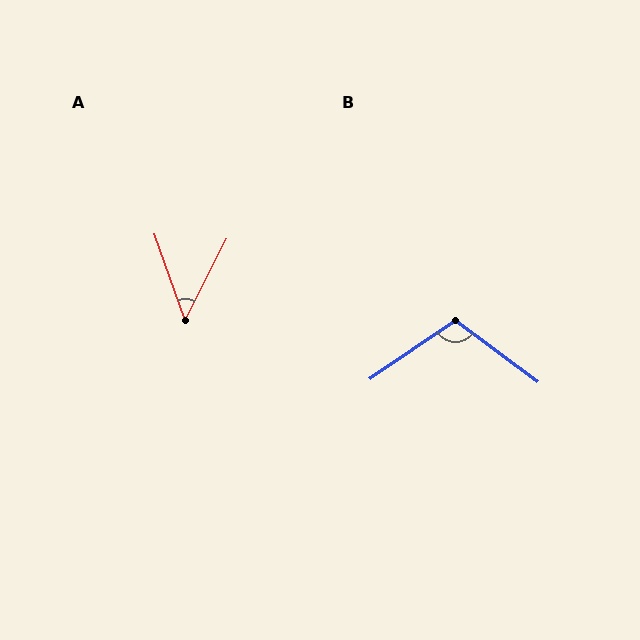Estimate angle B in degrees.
Approximately 109 degrees.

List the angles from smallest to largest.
A (47°), B (109°).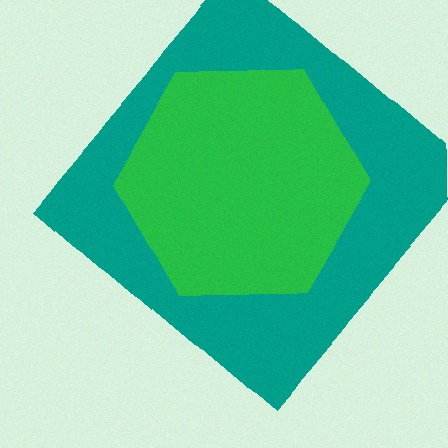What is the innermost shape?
The green hexagon.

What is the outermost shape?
The teal diamond.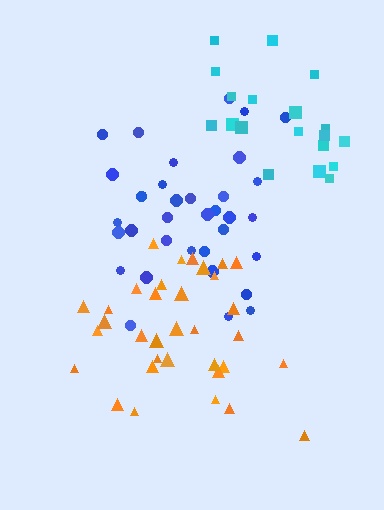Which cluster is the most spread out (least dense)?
Cyan.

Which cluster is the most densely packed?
Blue.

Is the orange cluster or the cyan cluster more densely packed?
Orange.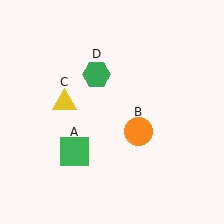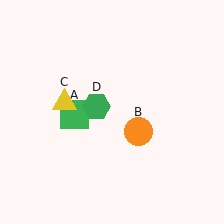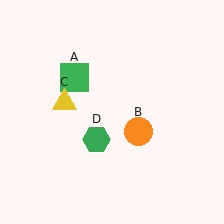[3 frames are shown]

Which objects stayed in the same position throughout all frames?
Orange circle (object B) and yellow triangle (object C) remained stationary.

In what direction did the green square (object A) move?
The green square (object A) moved up.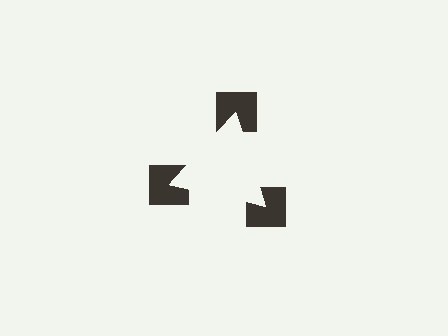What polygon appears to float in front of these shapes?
An illusory triangle — its edges are inferred from the aligned wedge cuts in the notched squares, not physically drawn.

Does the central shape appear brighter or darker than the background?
It typically appears slightly brighter than the background, even though no actual brightness change is drawn.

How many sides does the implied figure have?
3 sides.